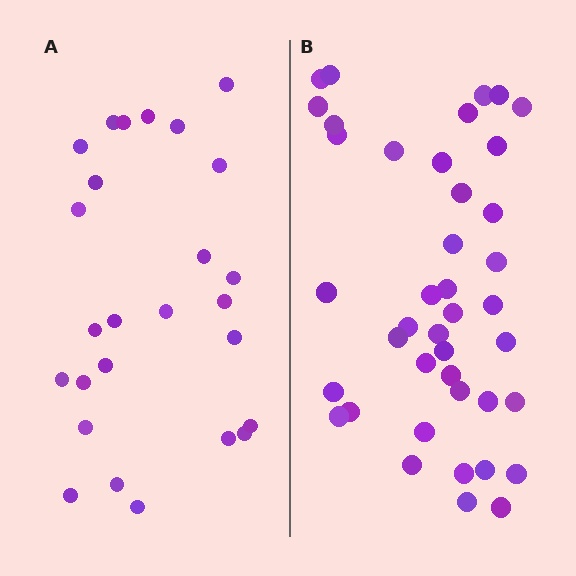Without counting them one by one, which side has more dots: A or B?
Region B (the right region) has more dots.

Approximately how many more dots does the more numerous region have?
Region B has approximately 15 more dots than region A.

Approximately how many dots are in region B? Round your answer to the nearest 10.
About 40 dots. (The exact count is 41, which rounds to 40.)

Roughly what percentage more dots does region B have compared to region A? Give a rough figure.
About 60% more.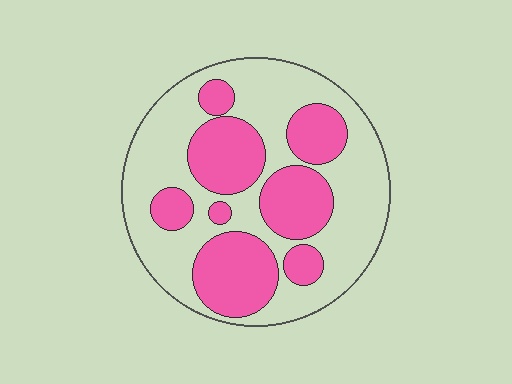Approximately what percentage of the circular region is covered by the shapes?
Approximately 40%.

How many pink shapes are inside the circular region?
8.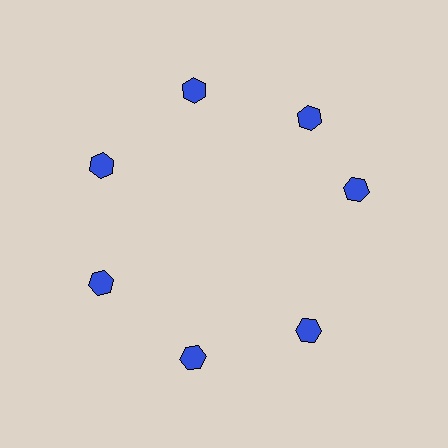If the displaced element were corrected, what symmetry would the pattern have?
It would have 7-fold rotational symmetry — the pattern would map onto itself every 51 degrees.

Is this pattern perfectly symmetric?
No. The 7 blue hexagons are arranged in a ring, but one element near the 3 o'clock position is rotated out of alignment along the ring, breaking the 7-fold rotational symmetry.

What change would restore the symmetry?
The symmetry would be restored by rotating it back into even spacing with its neighbors so that all 7 hexagons sit at equal angles and equal distance from the center.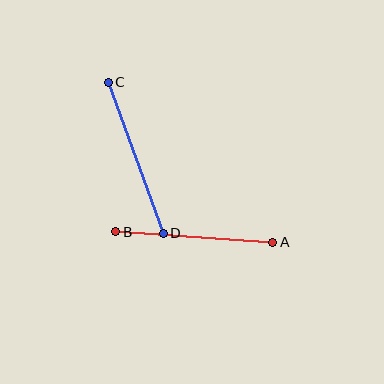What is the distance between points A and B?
The distance is approximately 157 pixels.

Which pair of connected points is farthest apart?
Points C and D are farthest apart.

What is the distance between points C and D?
The distance is approximately 161 pixels.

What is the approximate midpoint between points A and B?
The midpoint is at approximately (194, 237) pixels.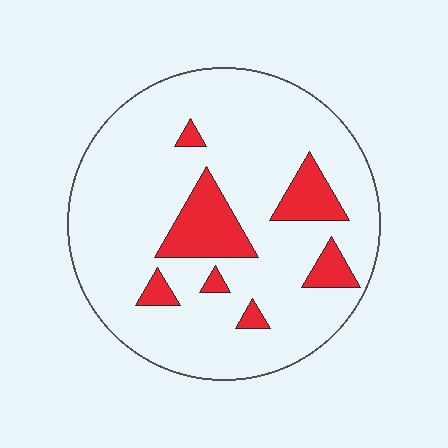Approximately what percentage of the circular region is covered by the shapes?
Approximately 15%.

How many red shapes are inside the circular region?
7.